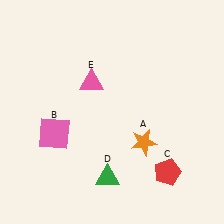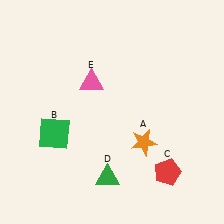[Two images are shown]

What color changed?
The square (B) changed from pink in Image 1 to green in Image 2.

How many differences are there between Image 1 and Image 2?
There is 1 difference between the two images.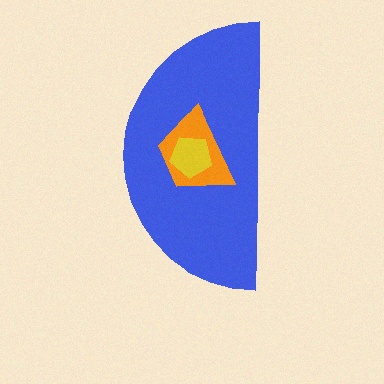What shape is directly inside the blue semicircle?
The orange trapezoid.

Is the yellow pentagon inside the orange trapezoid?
Yes.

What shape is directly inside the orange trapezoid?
The yellow pentagon.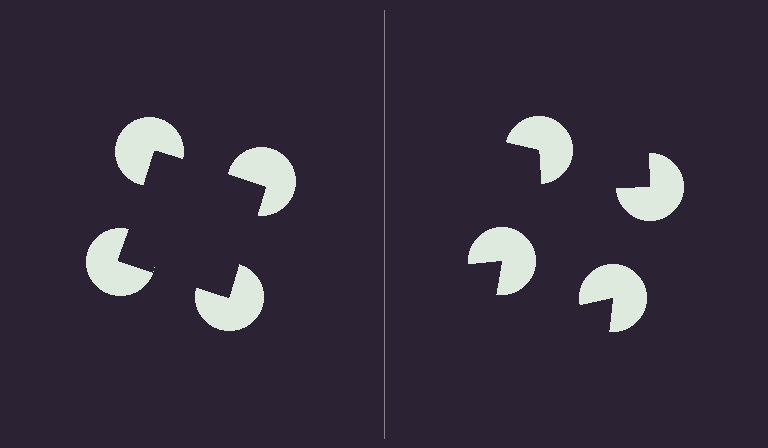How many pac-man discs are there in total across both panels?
8 — 4 on each side.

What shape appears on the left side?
An illusory square.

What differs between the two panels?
The pac-man discs are positioned identically on both sides; only the wedge orientations differ. On the left they align to a square; on the right they are misaligned.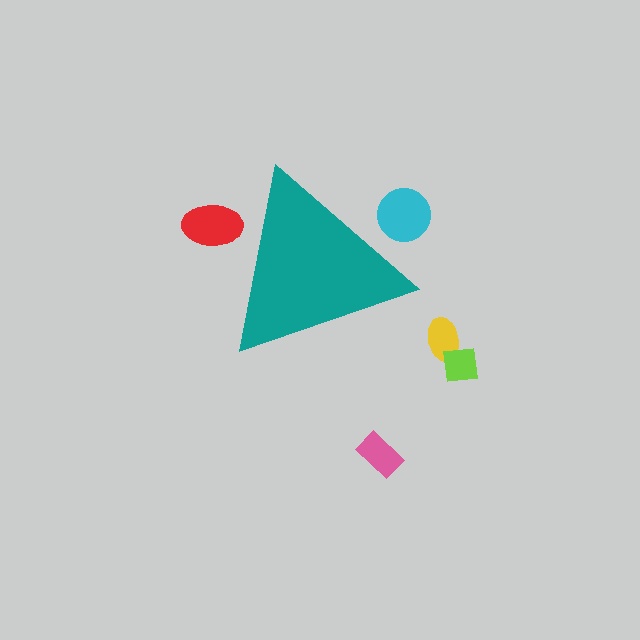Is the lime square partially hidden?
No, the lime square is fully visible.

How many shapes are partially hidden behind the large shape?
2 shapes are partially hidden.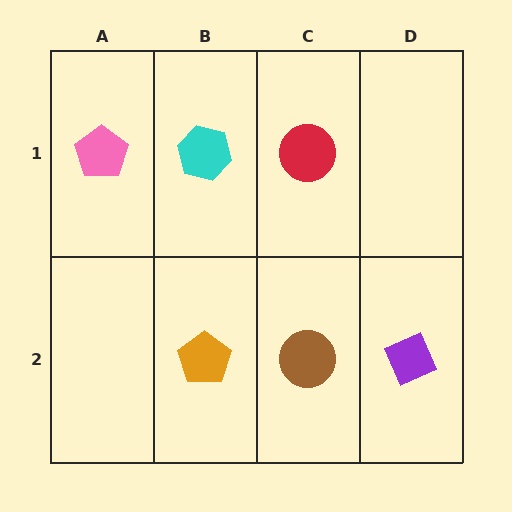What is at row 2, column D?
A purple diamond.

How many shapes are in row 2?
3 shapes.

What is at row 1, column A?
A pink pentagon.